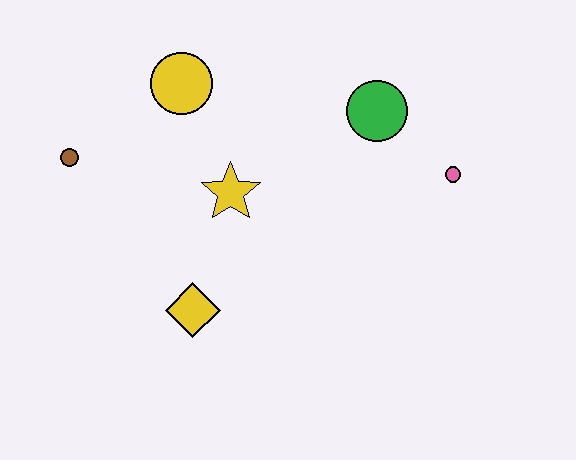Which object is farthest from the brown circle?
The pink circle is farthest from the brown circle.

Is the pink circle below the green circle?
Yes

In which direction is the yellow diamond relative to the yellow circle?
The yellow diamond is below the yellow circle.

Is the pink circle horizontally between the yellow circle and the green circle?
No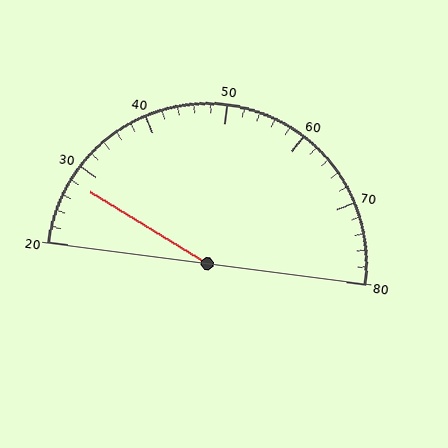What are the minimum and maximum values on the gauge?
The gauge ranges from 20 to 80.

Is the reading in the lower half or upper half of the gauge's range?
The reading is in the lower half of the range (20 to 80).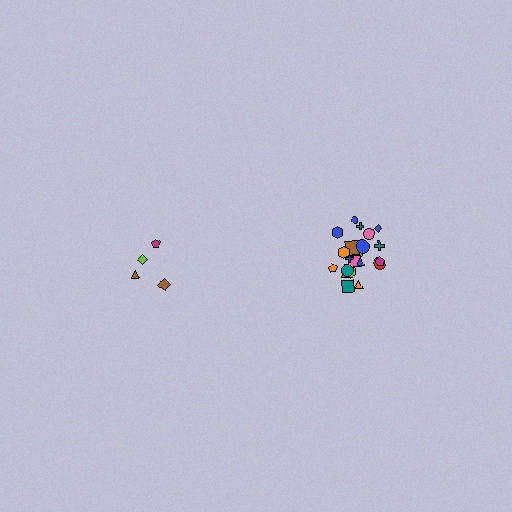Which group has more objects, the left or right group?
The right group.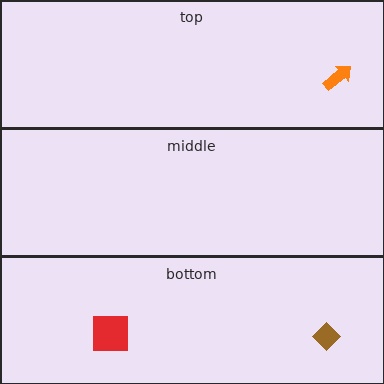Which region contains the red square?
The bottom region.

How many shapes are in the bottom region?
2.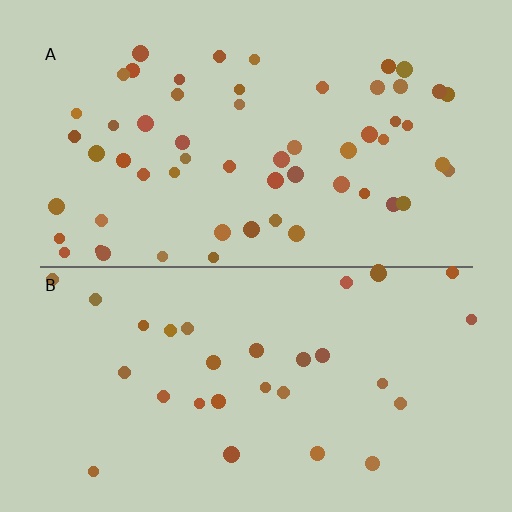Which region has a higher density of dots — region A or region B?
A (the top).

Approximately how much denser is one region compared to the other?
Approximately 1.9× — region A over region B.